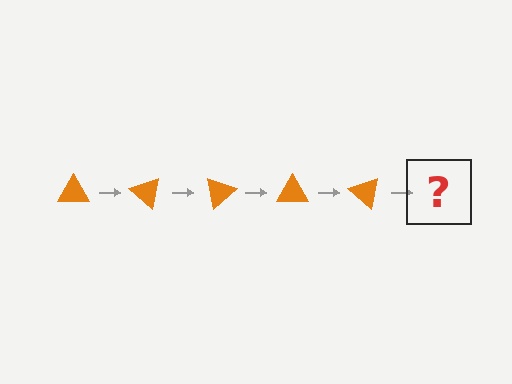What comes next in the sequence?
The next element should be an orange triangle rotated 200 degrees.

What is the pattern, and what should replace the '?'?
The pattern is that the triangle rotates 40 degrees each step. The '?' should be an orange triangle rotated 200 degrees.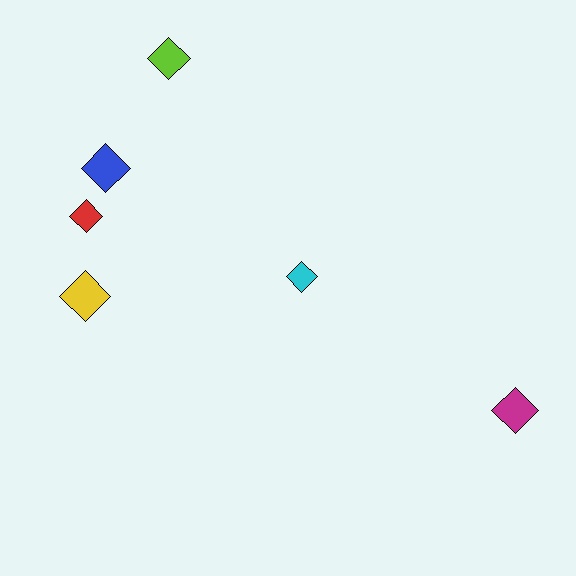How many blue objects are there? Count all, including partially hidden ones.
There is 1 blue object.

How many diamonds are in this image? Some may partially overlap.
There are 6 diamonds.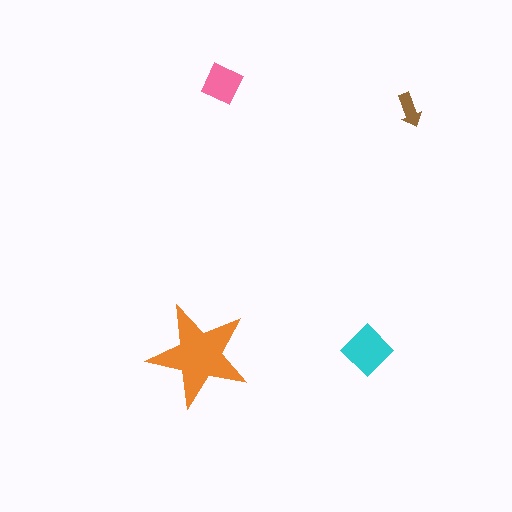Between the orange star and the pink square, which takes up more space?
The orange star.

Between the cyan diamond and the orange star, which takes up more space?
The orange star.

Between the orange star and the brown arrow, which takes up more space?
The orange star.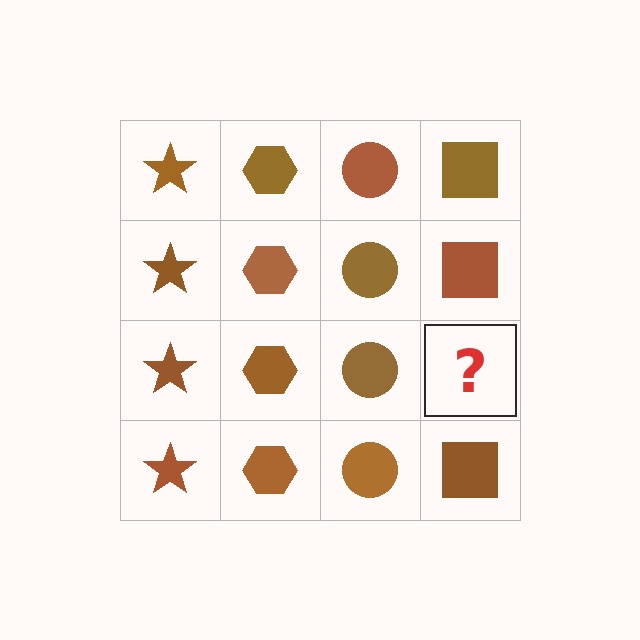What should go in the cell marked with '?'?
The missing cell should contain a brown square.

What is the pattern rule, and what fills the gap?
The rule is that each column has a consistent shape. The gap should be filled with a brown square.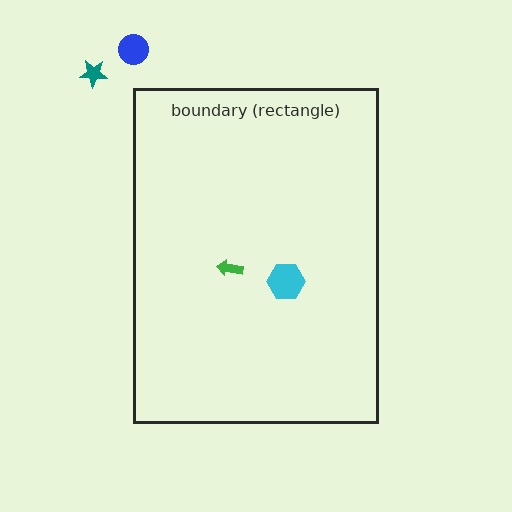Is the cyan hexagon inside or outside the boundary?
Inside.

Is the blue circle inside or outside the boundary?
Outside.